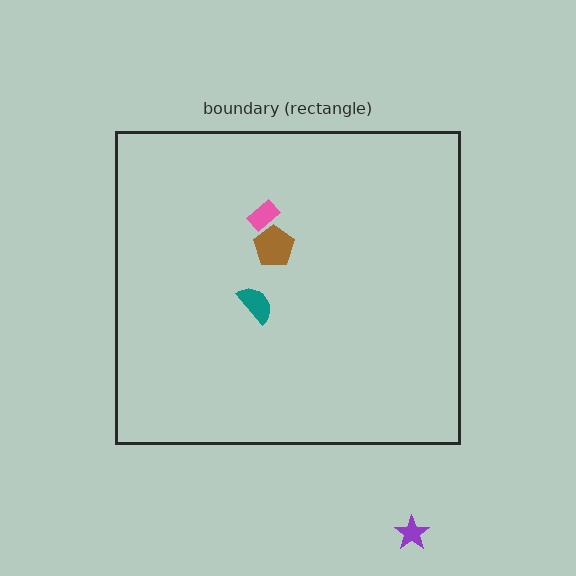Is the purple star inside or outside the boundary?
Outside.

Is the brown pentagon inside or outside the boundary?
Inside.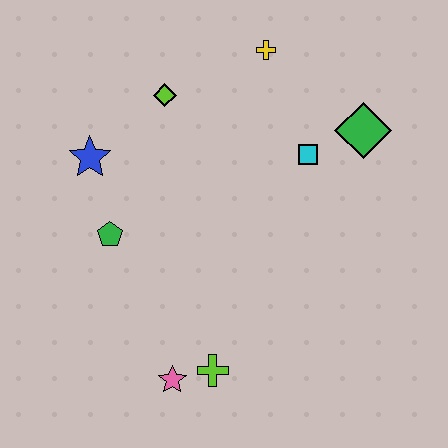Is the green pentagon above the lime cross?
Yes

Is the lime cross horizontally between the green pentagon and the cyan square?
Yes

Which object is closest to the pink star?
The lime cross is closest to the pink star.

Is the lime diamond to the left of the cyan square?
Yes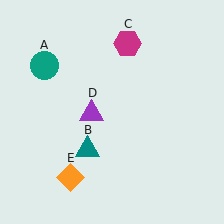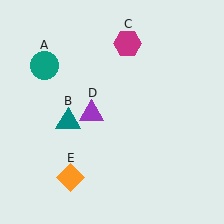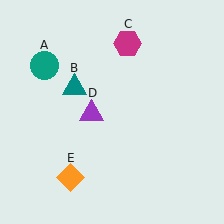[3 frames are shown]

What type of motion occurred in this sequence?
The teal triangle (object B) rotated clockwise around the center of the scene.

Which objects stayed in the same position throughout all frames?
Teal circle (object A) and magenta hexagon (object C) and purple triangle (object D) and orange diamond (object E) remained stationary.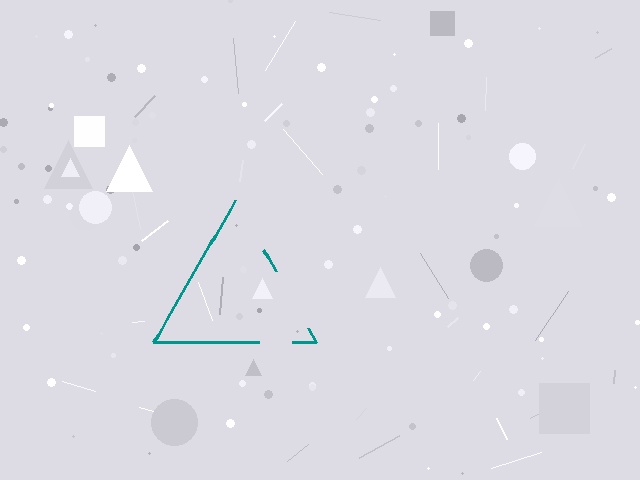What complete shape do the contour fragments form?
The contour fragments form a triangle.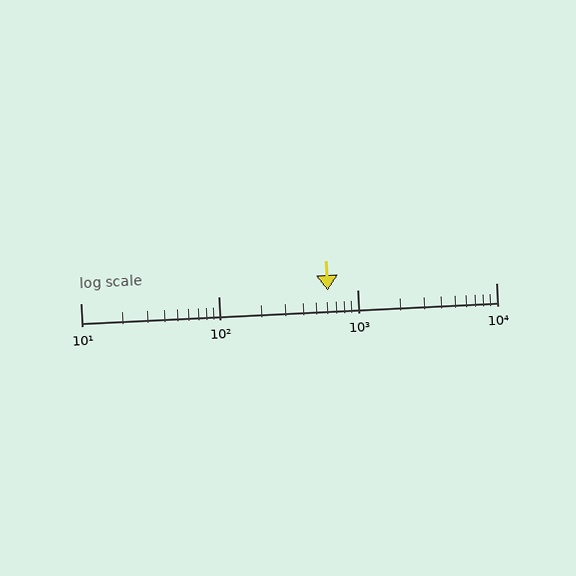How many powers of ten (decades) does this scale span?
The scale spans 3 decades, from 10 to 10000.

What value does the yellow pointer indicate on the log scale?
The pointer indicates approximately 610.